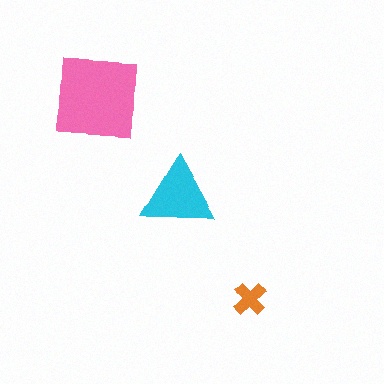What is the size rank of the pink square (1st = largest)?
1st.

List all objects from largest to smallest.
The pink square, the cyan triangle, the orange cross.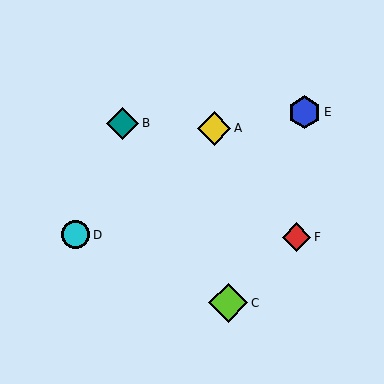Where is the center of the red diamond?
The center of the red diamond is at (297, 237).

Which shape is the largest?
The lime diamond (labeled C) is the largest.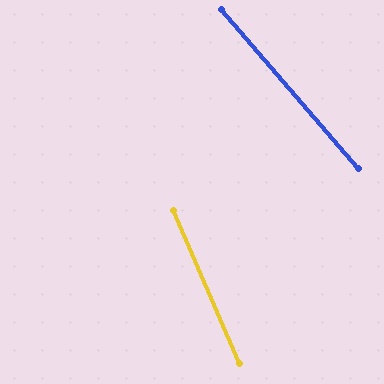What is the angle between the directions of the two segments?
Approximately 17 degrees.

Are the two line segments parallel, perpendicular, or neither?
Neither parallel nor perpendicular — they differ by about 17°.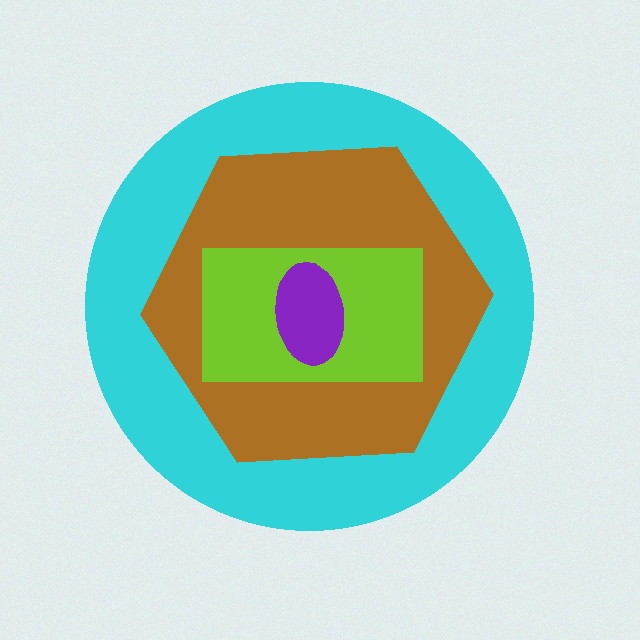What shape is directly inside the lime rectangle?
The purple ellipse.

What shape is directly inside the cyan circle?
The brown hexagon.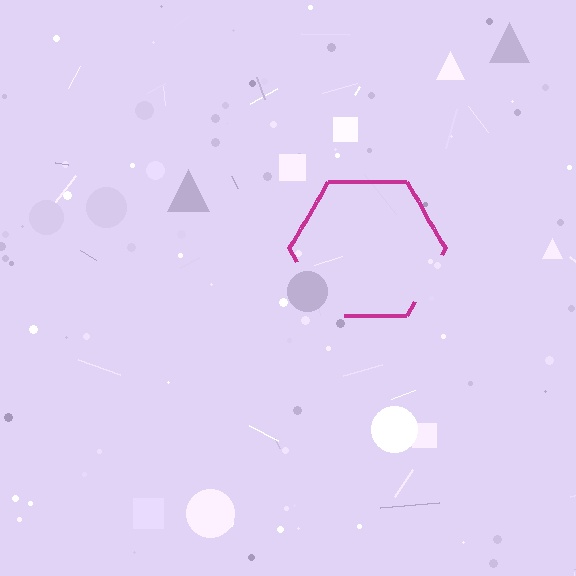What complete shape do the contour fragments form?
The contour fragments form a hexagon.